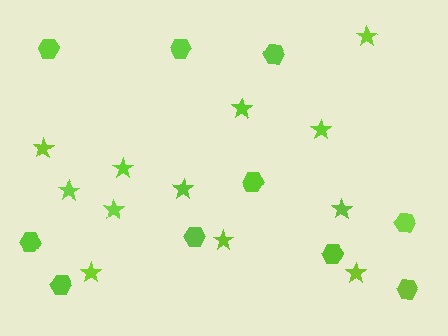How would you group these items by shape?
There are 2 groups: one group of hexagons (10) and one group of stars (12).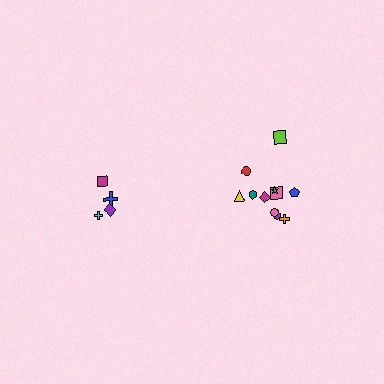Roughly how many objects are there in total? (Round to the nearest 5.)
Roughly 15 objects in total.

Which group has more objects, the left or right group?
The right group.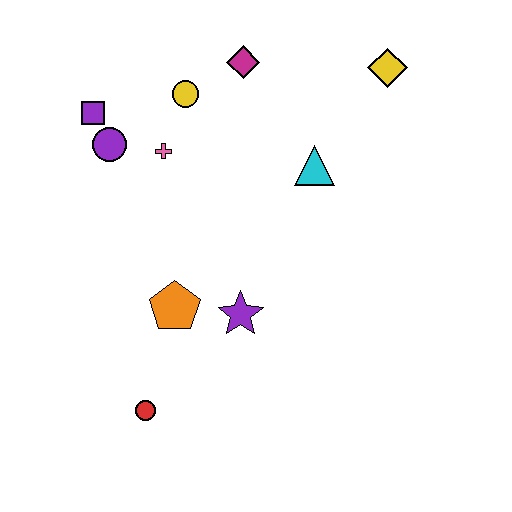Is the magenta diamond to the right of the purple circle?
Yes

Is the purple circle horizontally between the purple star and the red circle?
No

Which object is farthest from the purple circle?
The yellow diamond is farthest from the purple circle.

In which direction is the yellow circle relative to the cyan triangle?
The yellow circle is to the left of the cyan triangle.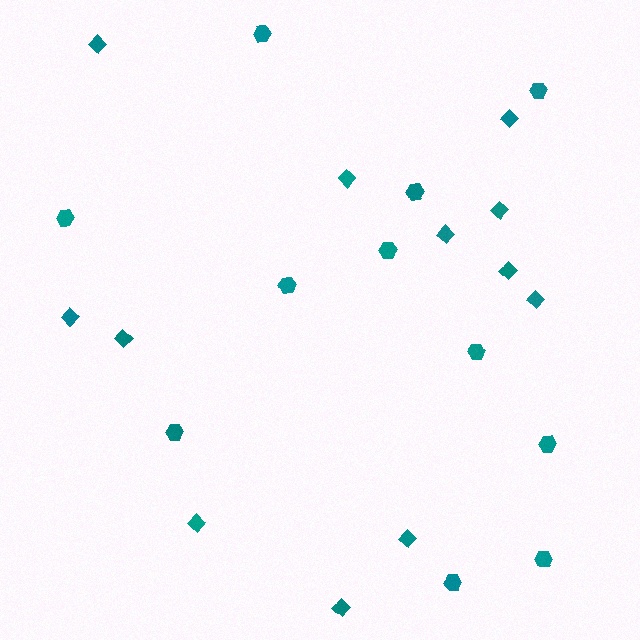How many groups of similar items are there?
There are 2 groups: one group of diamonds (12) and one group of hexagons (11).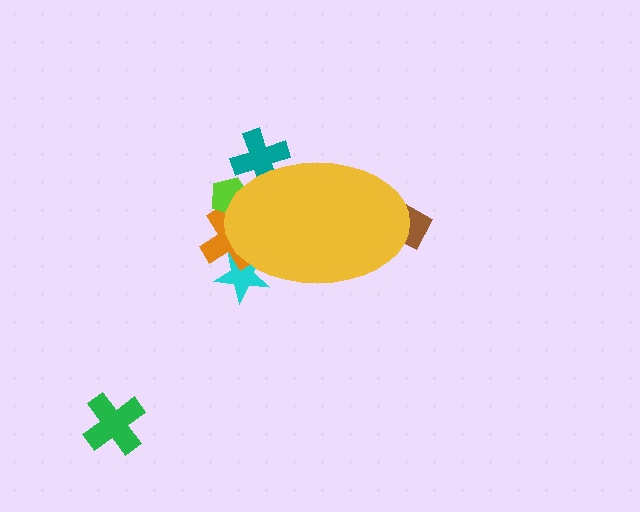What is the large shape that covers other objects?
A yellow ellipse.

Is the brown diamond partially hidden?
Yes, the brown diamond is partially hidden behind the yellow ellipse.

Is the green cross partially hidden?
No, the green cross is fully visible.